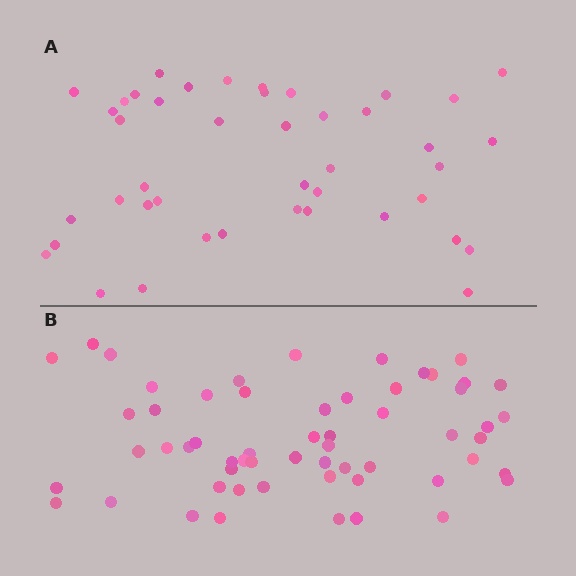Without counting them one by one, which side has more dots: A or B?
Region B (the bottom region) has more dots.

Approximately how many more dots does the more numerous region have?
Region B has approximately 15 more dots than region A.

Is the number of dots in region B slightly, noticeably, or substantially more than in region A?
Region B has noticeably more, but not dramatically so. The ratio is roughly 1.3 to 1.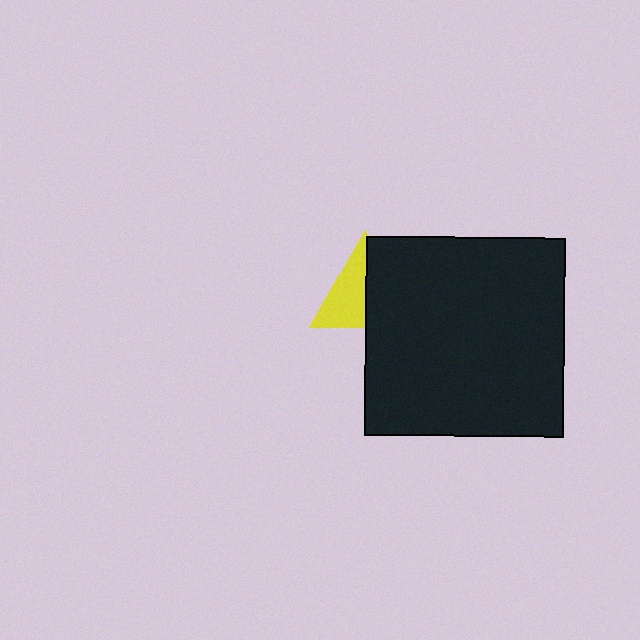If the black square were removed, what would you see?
You would see the complete yellow triangle.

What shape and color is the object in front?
The object in front is a black square.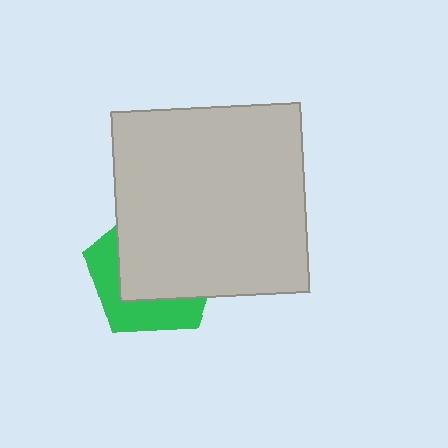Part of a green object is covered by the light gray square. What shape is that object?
It is a pentagon.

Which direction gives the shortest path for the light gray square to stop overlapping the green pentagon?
Moving toward the upper-right gives the shortest separation.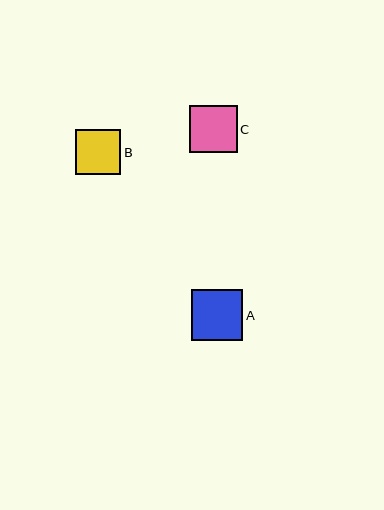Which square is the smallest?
Square B is the smallest with a size of approximately 46 pixels.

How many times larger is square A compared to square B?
Square A is approximately 1.1 times the size of square B.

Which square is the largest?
Square A is the largest with a size of approximately 51 pixels.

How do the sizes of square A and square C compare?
Square A and square C are approximately the same size.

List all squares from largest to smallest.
From largest to smallest: A, C, B.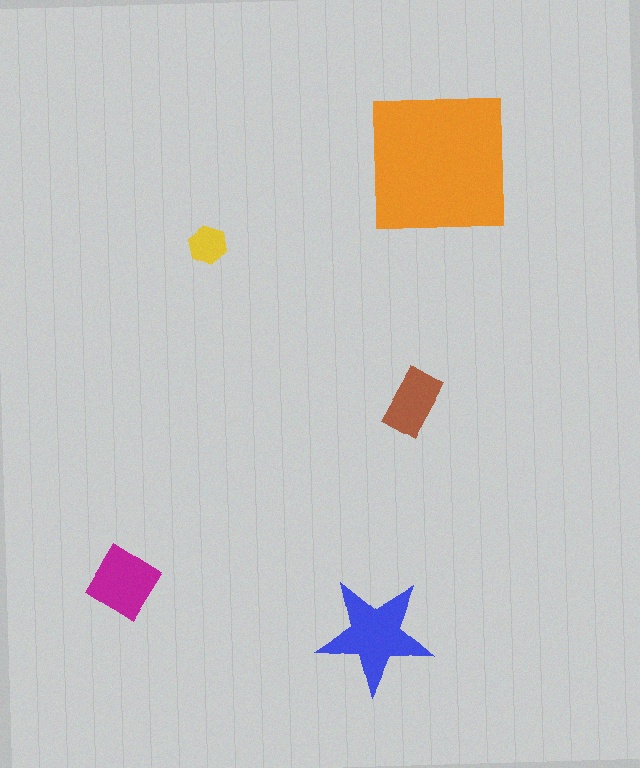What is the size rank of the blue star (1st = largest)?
2nd.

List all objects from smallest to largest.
The yellow hexagon, the brown rectangle, the magenta diamond, the blue star, the orange square.